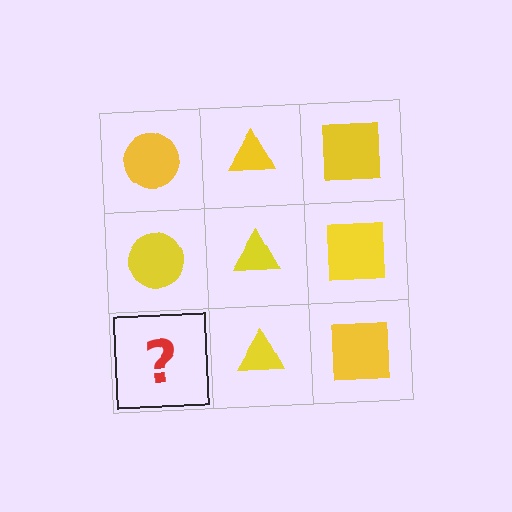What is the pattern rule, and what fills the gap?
The rule is that each column has a consistent shape. The gap should be filled with a yellow circle.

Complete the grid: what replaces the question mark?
The question mark should be replaced with a yellow circle.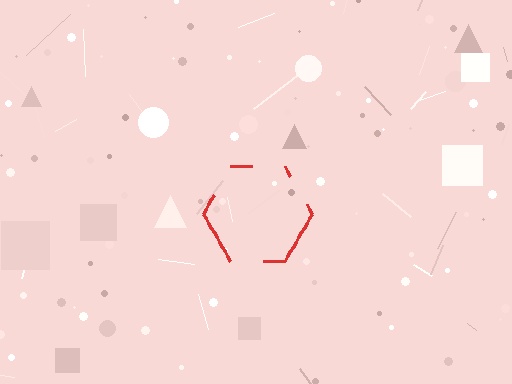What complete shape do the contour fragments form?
The contour fragments form a hexagon.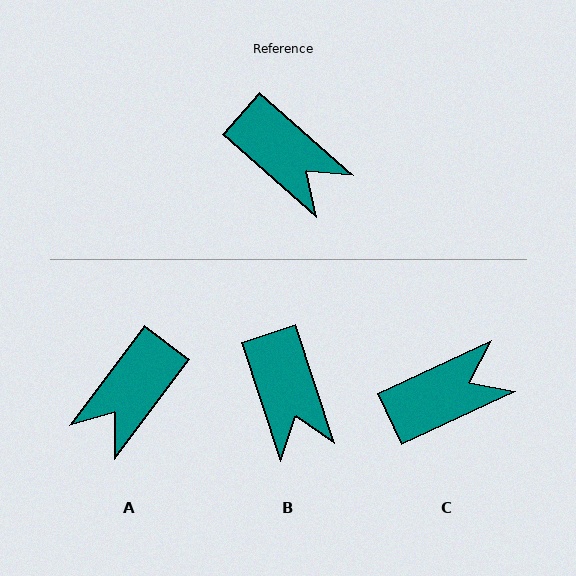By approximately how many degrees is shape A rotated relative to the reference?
Approximately 85 degrees clockwise.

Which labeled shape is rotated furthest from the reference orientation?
A, about 85 degrees away.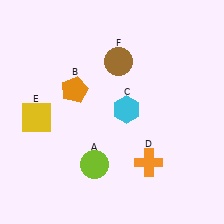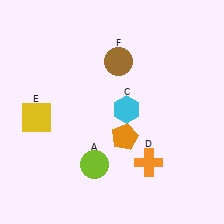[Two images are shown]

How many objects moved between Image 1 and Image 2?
1 object moved between the two images.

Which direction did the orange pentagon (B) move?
The orange pentagon (B) moved right.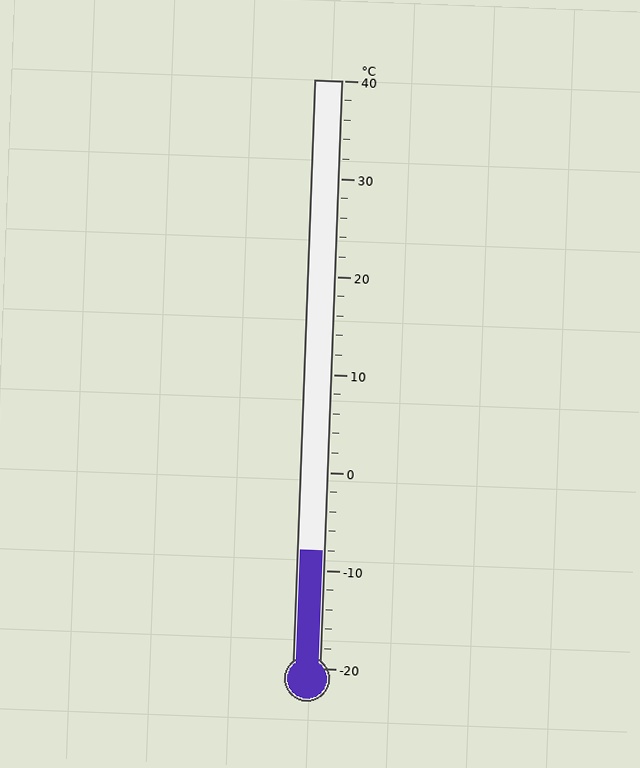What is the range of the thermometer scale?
The thermometer scale ranges from -20°C to 40°C.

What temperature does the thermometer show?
The thermometer shows approximately -8°C.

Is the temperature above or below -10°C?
The temperature is above -10°C.